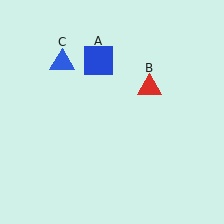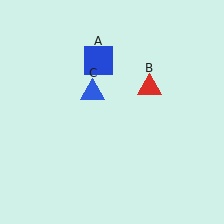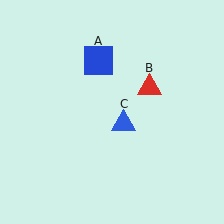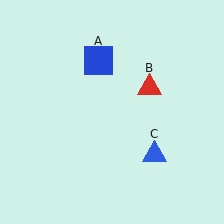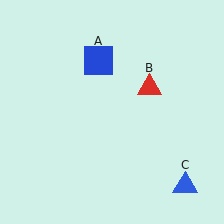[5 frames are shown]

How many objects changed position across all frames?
1 object changed position: blue triangle (object C).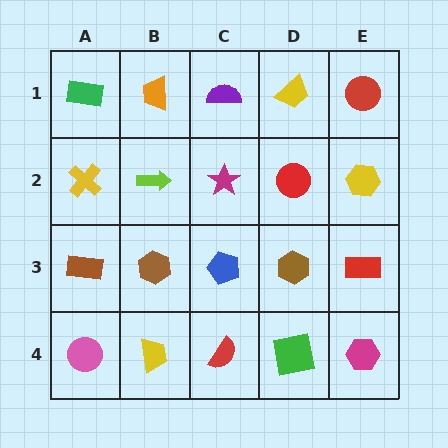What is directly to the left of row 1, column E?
A yellow trapezoid.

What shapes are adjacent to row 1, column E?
A yellow hexagon (row 2, column E), a yellow trapezoid (row 1, column D).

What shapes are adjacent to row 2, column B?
An orange trapezoid (row 1, column B), a brown hexagon (row 3, column B), a yellow cross (row 2, column A), a magenta star (row 2, column C).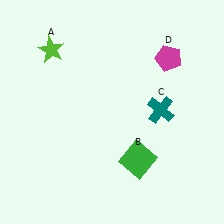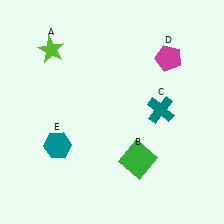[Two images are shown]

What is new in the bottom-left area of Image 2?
A teal hexagon (E) was added in the bottom-left area of Image 2.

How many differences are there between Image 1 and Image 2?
There is 1 difference between the two images.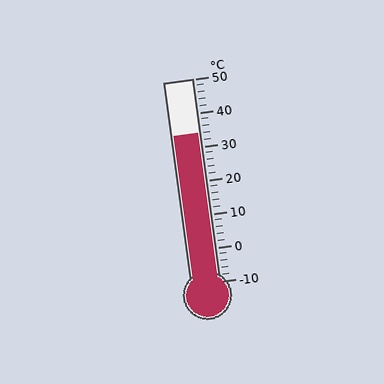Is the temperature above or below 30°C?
The temperature is above 30°C.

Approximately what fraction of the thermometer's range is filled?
The thermometer is filled to approximately 75% of its range.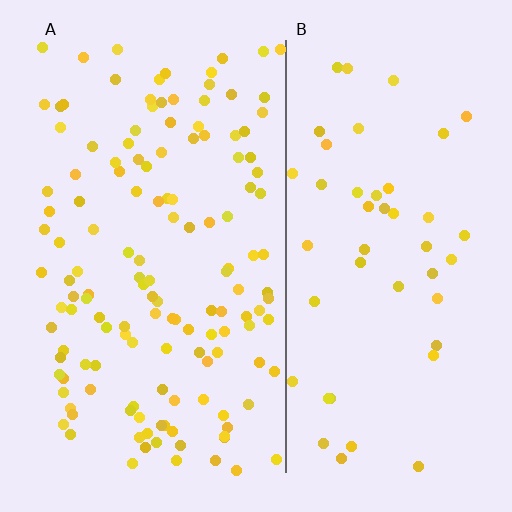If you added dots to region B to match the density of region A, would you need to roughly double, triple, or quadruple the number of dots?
Approximately triple.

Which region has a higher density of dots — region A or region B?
A (the left).